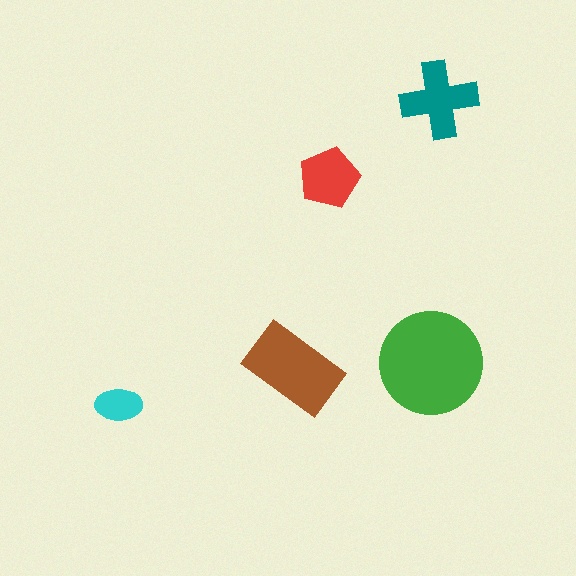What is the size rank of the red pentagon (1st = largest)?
4th.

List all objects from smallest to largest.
The cyan ellipse, the red pentagon, the teal cross, the brown rectangle, the green circle.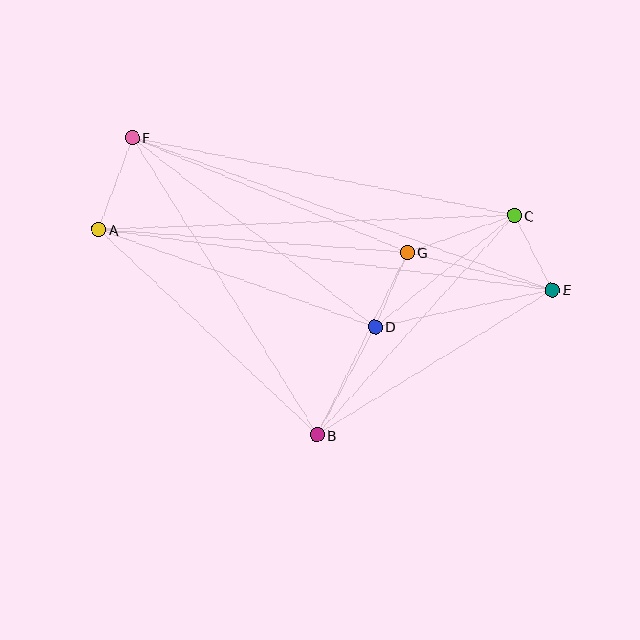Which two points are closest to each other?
Points D and G are closest to each other.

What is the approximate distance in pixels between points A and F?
The distance between A and F is approximately 98 pixels.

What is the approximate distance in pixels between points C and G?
The distance between C and G is approximately 113 pixels.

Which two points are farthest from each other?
Points A and E are farthest from each other.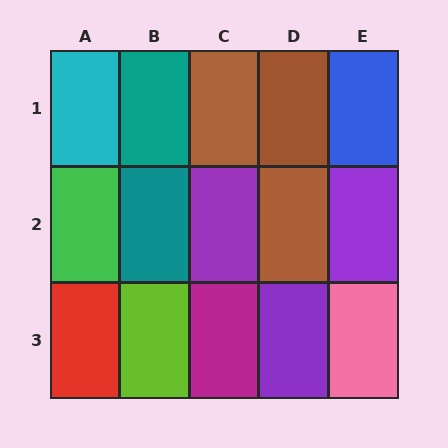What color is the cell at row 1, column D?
Brown.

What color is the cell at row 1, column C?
Brown.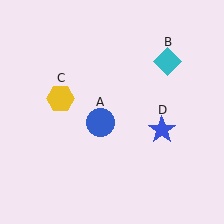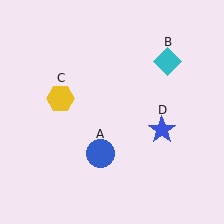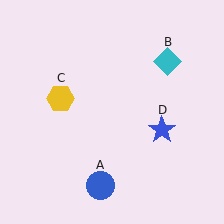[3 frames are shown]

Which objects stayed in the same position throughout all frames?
Cyan diamond (object B) and yellow hexagon (object C) and blue star (object D) remained stationary.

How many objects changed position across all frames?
1 object changed position: blue circle (object A).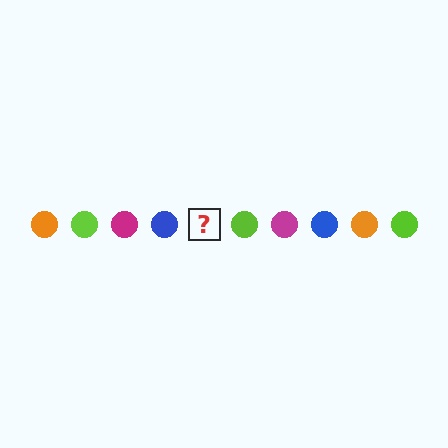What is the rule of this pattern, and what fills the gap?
The rule is that the pattern cycles through orange, lime, magenta, blue circles. The gap should be filled with an orange circle.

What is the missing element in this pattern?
The missing element is an orange circle.